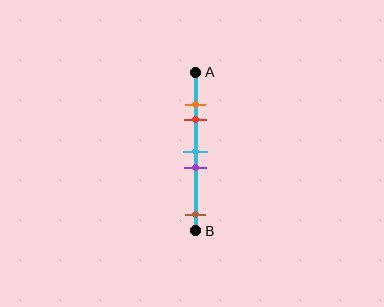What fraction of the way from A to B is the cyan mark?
The cyan mark is approximately 50% (0.5) of the way from A to B.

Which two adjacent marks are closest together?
The orange and red marks are the closest adjacent pair.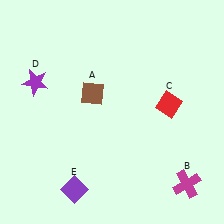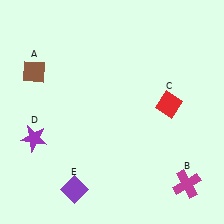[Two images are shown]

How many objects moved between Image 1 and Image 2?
2 objects moved between the two images.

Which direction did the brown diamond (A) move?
The brown diamond (A) moved left.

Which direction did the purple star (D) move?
The purple star (D) moved down.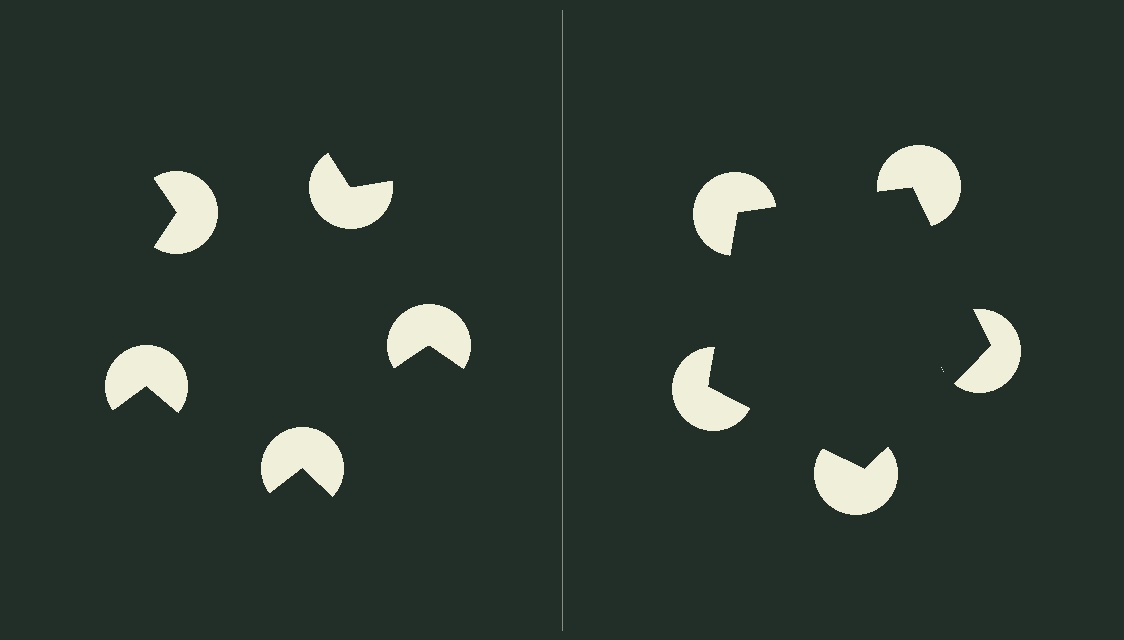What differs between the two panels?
The pac-man discs are positioned identically on both sides; only the wedge orientations differ. On the right they align to a pentagon; on the left they are misaligned.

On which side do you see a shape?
An illusory pentagon appears on the right side. On the left side the wedge cuts are rotated, so no coherent shape forms.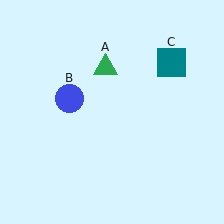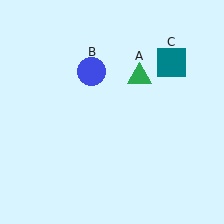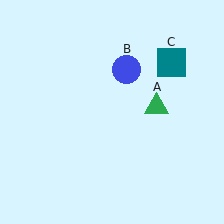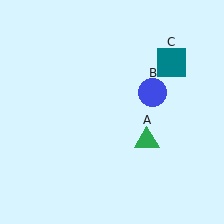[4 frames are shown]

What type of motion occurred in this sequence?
The green triangle (object A), blue circle (object B) rotated clockwise around the center of the scene.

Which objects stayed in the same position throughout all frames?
Teal square (object C) remained stationary.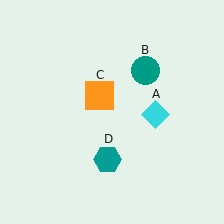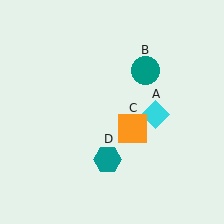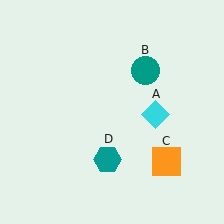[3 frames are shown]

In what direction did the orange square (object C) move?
The orange square (object C) moved down and to the right.